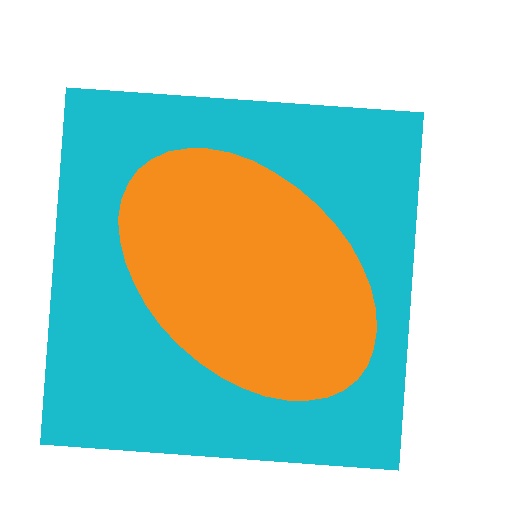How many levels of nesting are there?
2.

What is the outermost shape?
The cyan square.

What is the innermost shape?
The orange ellipse.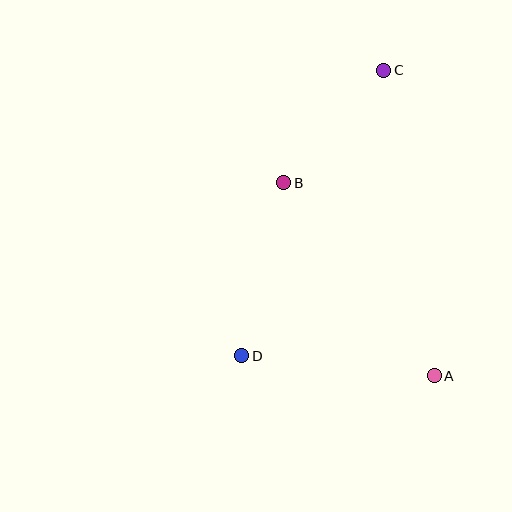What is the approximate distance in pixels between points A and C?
The distance between A and C is approximately 309 pixels.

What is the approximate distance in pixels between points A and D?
The distance between A and D is approximately 193 pixels.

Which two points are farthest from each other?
Points C and D are farthest from each other.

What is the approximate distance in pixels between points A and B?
The distance between A and B is approximately 245 pixels.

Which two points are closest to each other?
Points B and C are closest to each other.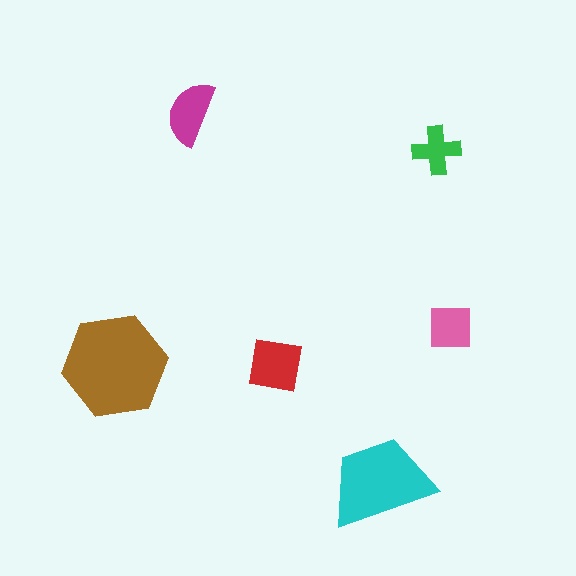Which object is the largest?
The brown hexagon.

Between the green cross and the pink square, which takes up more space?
The pink square.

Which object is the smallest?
The green cross.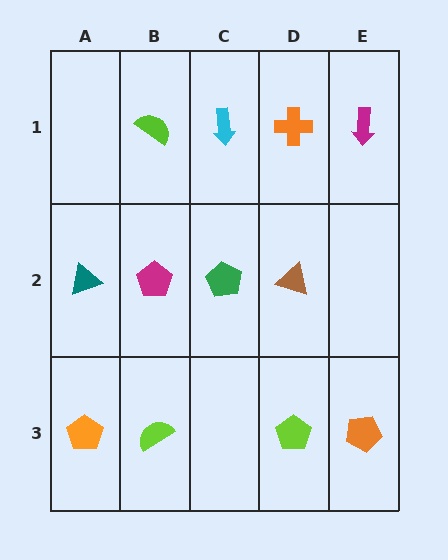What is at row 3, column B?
A lime semicircle.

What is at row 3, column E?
An orange pentagon.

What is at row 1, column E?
A magenta arrow.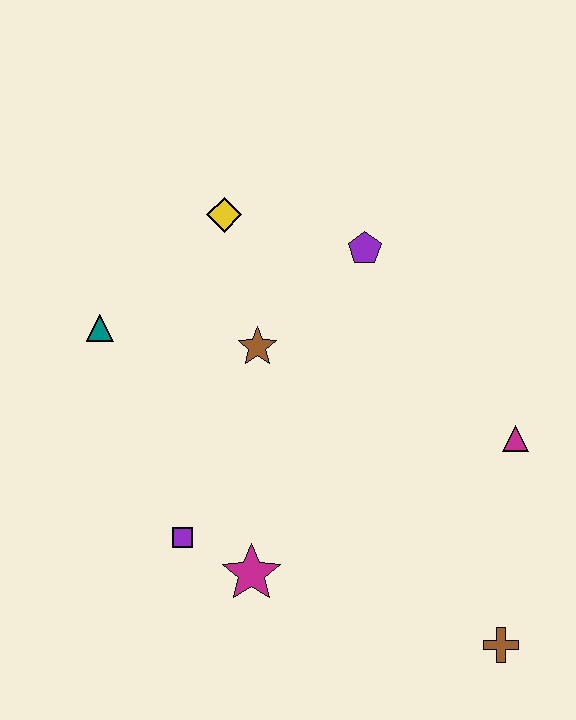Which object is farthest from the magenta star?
The yellow diamond is farthest from the magenta star.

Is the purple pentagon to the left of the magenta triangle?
Yes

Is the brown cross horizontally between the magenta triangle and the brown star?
Yes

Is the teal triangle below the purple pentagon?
Yes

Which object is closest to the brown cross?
The magenta triangle is closest to the brown cross.